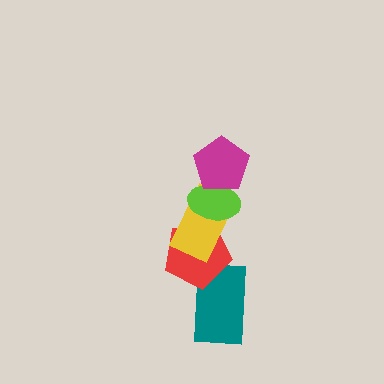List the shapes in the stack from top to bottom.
From top to bottom: the magenta pentagon, the lime ellipse, the yellow rectangle, the red pentagon, the teal rectangle.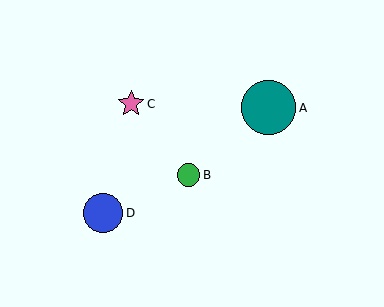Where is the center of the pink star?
The center of the pink star is at (131, 104).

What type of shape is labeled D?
Shape D is a blue circle.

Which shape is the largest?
The teal circle (labeled A) is the largest.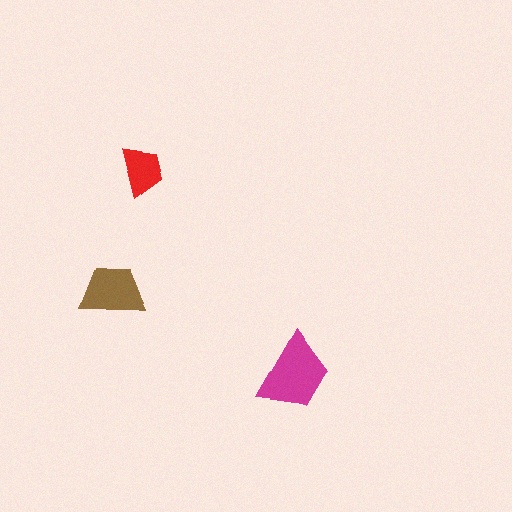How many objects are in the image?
There are 3 objects in the image.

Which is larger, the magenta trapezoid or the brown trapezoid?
The magenta one.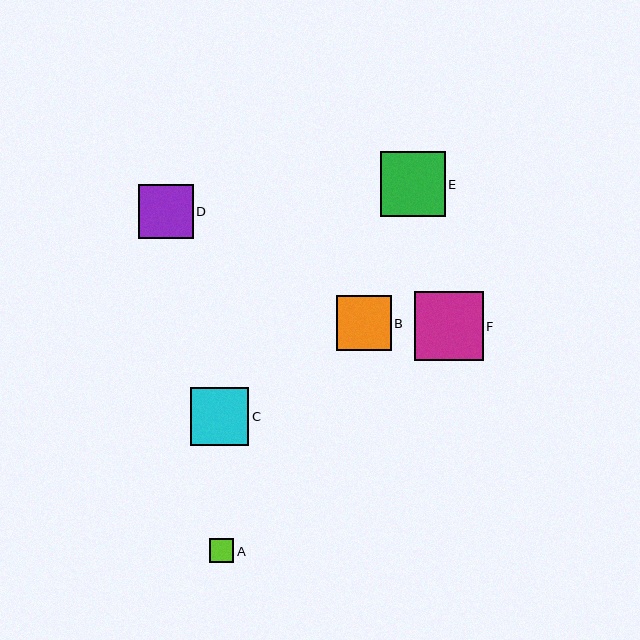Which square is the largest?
Square F is the largest with a size of approximately 68 pixels.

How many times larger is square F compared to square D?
Square F is approximately 1.3 times the size of square D.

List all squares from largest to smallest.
From largest to smallest: F, E, C, B, D, A.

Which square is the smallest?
Square A is the smallest with a size of approximately 25 pixels.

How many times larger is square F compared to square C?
Square F is approximately 1.2 times the size of square C.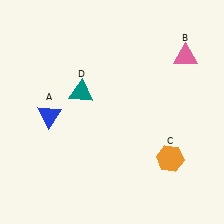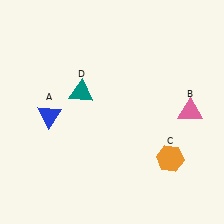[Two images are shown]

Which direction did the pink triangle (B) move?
The pink triangle (B) moved down.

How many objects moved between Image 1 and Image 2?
1 object moved between the two images.